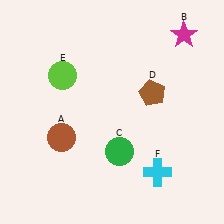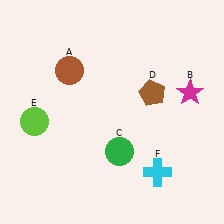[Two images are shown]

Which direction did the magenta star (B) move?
The magenta star (B) moved down.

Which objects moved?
The objects that moved are: the brown circle (A), the magenta star (B), the lime circle (E).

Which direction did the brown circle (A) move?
The brown circle (A) moved up.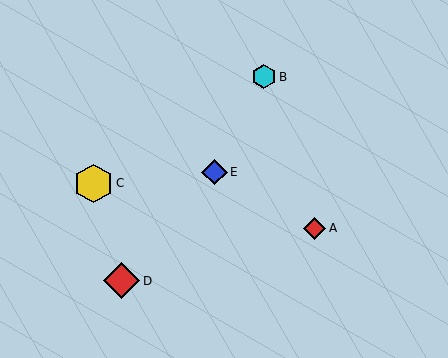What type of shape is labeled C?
Shape C is a yellow hexagon.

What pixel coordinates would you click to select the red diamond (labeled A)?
Click at (315, 228) to select the red diamond A.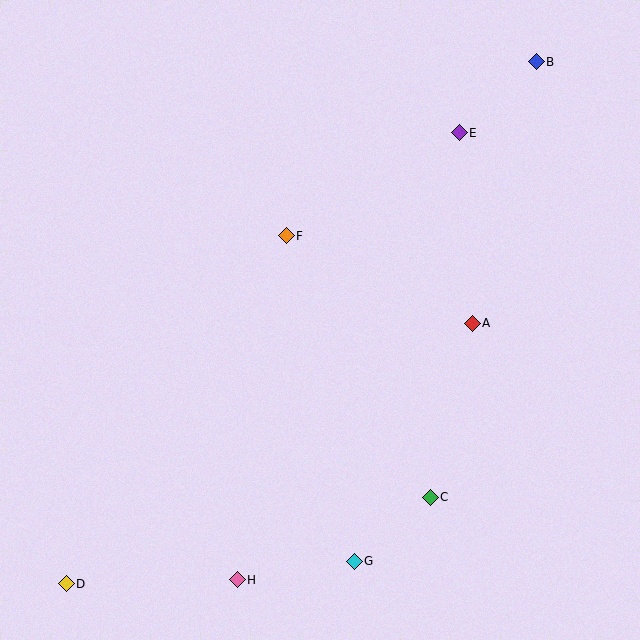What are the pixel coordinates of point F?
Point F is at (286, 236).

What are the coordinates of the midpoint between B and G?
The midpoint between B and G is at (445, 311).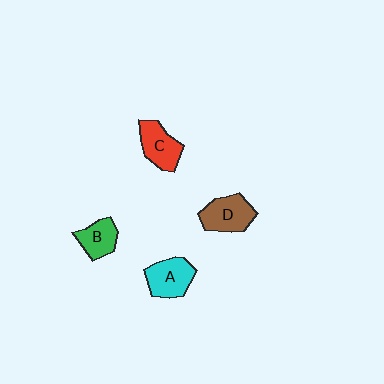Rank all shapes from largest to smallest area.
From largest to smallest: D (brown), A (cyan), C (red), B (green).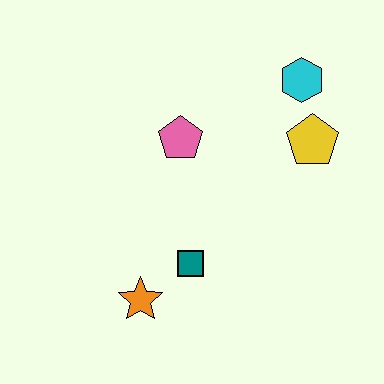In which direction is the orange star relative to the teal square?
The orange star is to the left of the teal square.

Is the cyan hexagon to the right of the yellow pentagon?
No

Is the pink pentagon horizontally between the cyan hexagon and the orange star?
Yes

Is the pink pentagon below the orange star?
No